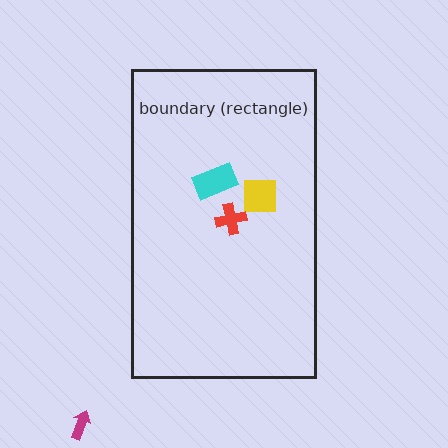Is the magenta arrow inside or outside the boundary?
Outside.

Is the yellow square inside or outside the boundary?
Inside.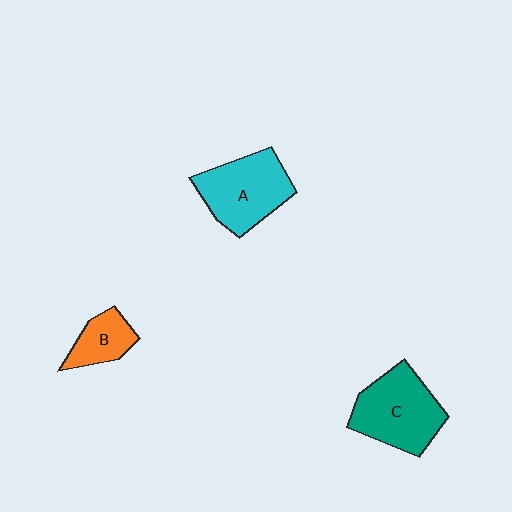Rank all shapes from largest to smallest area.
From largest to smallest: C (teal), A (cyan), B (orange).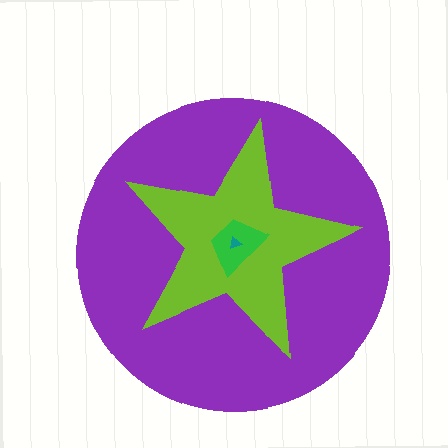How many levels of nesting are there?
4.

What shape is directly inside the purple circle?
The lime star.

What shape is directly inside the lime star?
The green trapezoid.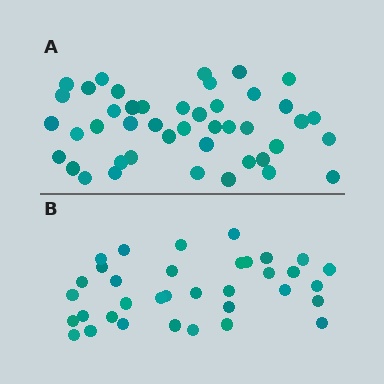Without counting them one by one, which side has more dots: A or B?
Region A (the top region) has more dots.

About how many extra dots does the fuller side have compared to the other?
Region A has roughly 8 or so more dots than region B.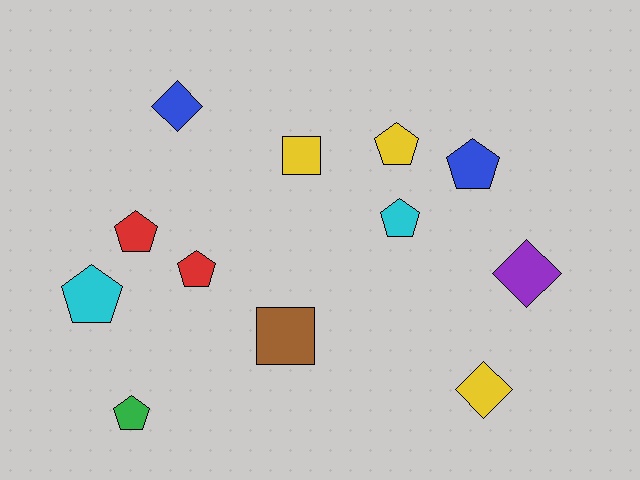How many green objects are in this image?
There is 1 green object.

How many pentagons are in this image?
There are 7 pentagons.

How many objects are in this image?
There are 12 objects.